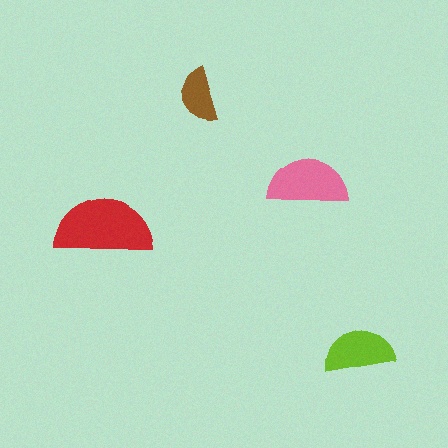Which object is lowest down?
The lime semicircle is bottommost.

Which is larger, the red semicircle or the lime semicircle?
The red one.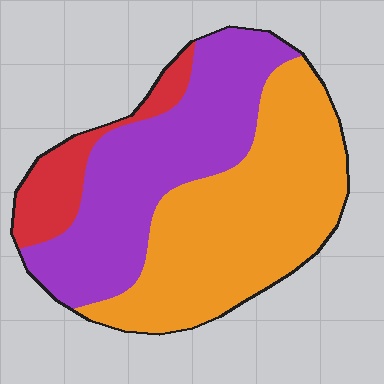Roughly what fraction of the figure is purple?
Purple covers around 40% of the figure.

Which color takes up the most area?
Orange, at roughly 50%.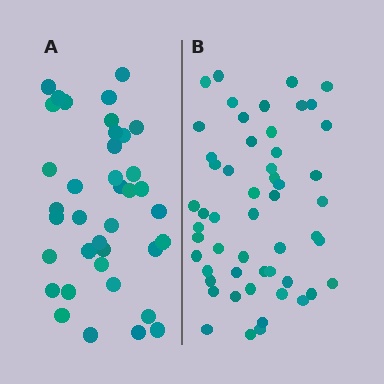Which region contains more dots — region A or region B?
Region B (the right region) has more dots.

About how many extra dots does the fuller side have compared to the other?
Region B has approximately 15 more dots than region A.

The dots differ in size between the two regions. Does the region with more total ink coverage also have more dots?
No. Region A has more total ink coverage because its dots are larger, but region B actually contains more individual dots. Total area can be misleading — the number of items is what matters here.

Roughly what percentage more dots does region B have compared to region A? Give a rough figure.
About 40% more.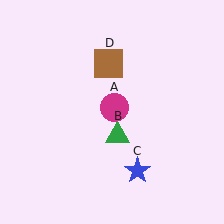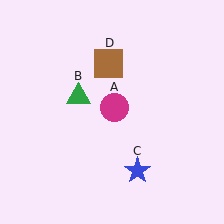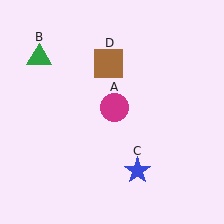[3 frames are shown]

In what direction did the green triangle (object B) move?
The green triangle (object B) moved up and to the left.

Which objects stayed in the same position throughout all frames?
Magenta circle (object A) and blue star (object C) and brown square (object D) remained stationary.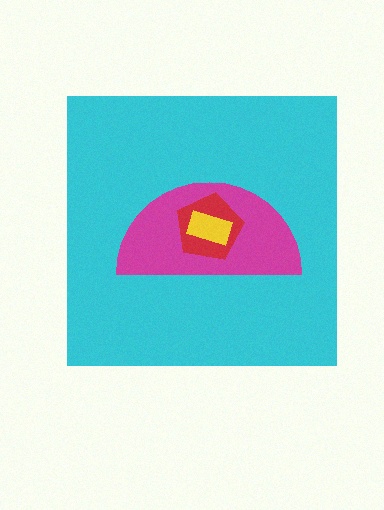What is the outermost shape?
The cyan square.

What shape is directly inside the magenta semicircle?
The red pentagon.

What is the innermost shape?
The yellow rectangle.